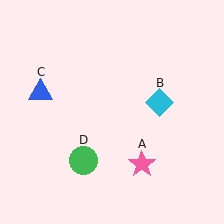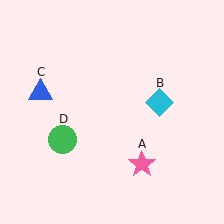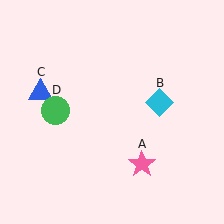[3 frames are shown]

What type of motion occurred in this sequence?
The green circle (object D) rotated clockwise around the center of the scene.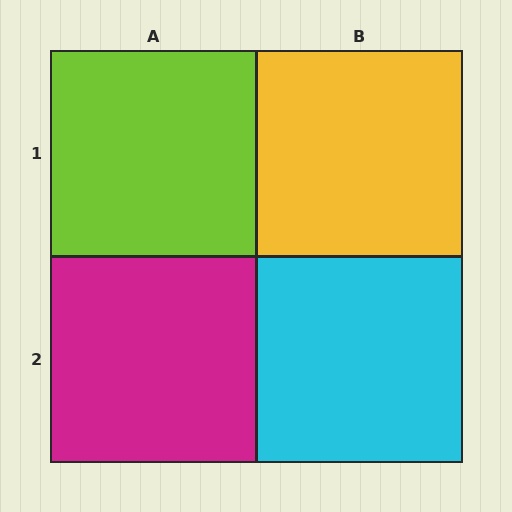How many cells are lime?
1 cell is lime.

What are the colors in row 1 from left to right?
Lime, yellow.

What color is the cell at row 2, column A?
Magenta.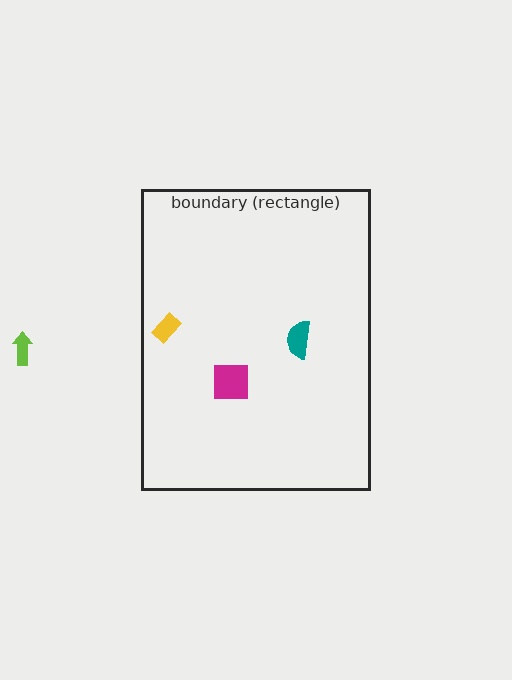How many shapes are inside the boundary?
3 inside, 1 outside.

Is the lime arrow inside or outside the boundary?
Outside.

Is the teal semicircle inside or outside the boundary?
Inside.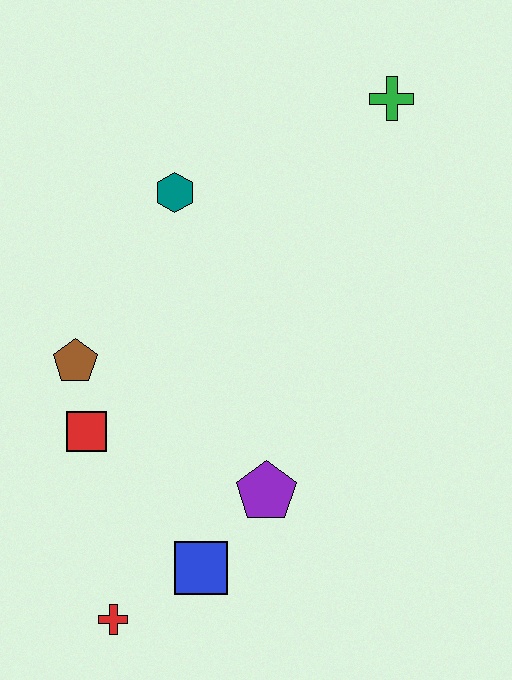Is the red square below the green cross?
Yes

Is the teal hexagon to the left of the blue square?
Yes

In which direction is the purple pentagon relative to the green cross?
The purple pentagon is below the green cross.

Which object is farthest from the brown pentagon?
The green cross is farthest from the brown pentagon.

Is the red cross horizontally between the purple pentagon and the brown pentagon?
Yes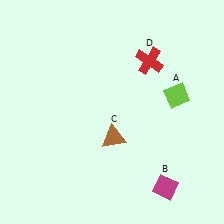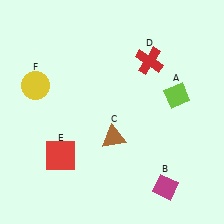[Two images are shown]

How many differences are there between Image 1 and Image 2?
There are 2 differences between the two images.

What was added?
A red square (E), a yellow circle (F) were added in Image 2.